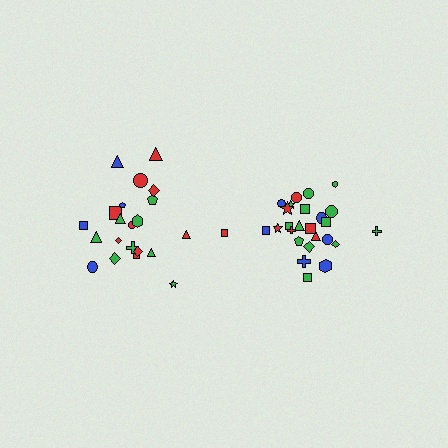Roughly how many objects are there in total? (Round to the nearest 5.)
Roughly 45 objects in total.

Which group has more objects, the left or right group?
The right group.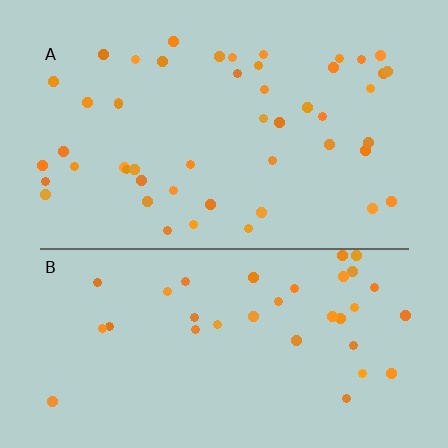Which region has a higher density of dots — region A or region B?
A (the top).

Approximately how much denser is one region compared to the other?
Approximately 1.4× — region A over region B.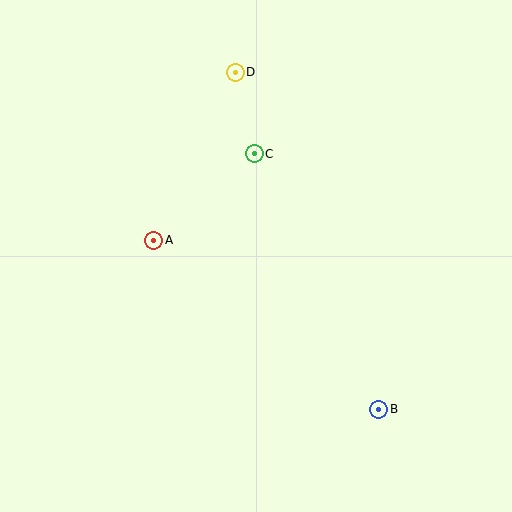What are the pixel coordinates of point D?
Point D is at (235, 72).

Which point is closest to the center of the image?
Point C at (254, 154) is closest to the center.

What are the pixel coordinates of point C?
Point C is at (254, 154).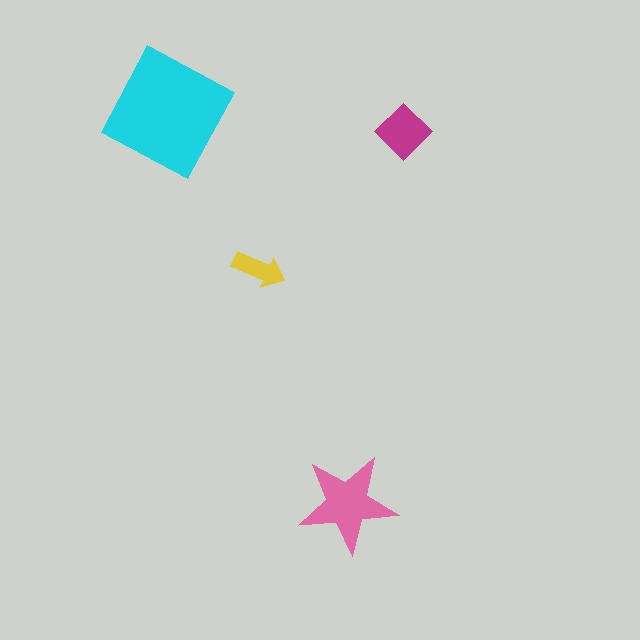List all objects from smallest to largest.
The yellow arrow, the magenta diamond, the pink star, the cyan square.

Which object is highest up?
The cyan square is topmost.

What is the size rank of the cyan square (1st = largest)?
1st.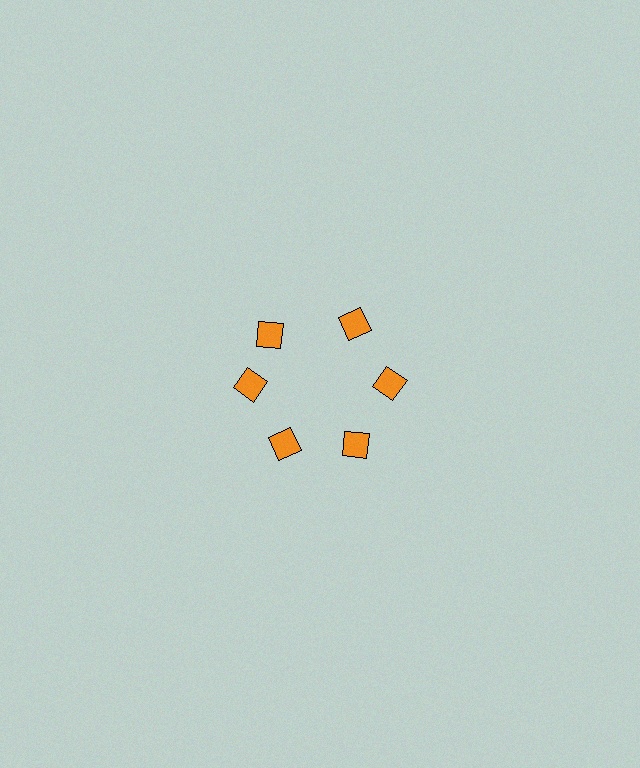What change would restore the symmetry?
The symmetry would be restored by rotating it back into even spacing with its neighbors so that all 6 squares sit at equal angles and equal distance from the center.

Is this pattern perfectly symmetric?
No. The 6 orange squares are arranged in a ring, but one element near the 11 o'clock position is rotated out of alignment along the ring, breaking the 6-fold rotational symmetry.